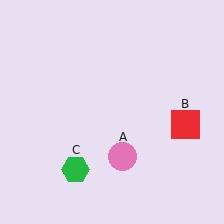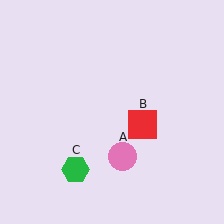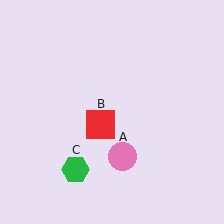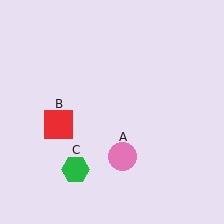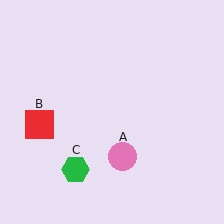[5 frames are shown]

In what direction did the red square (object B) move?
The red square (object B) moved left.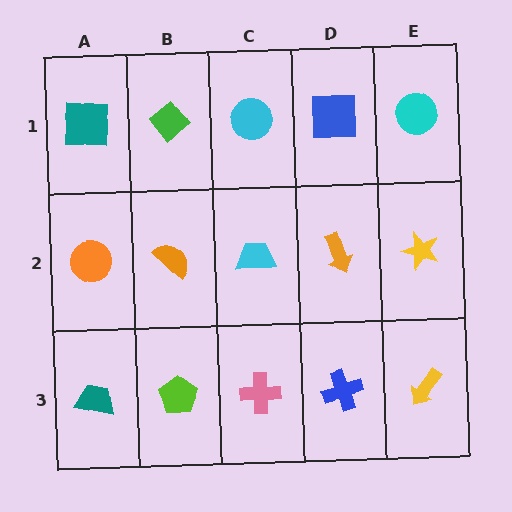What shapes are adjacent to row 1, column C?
A cyan trapezoid (row 2, column C), a green diamond (row 1, column B), a blue square (row 1, column D).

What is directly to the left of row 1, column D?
A cyan circle.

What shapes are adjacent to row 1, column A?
An orange circle (row 2, column A), a green diamond (row 1, column B).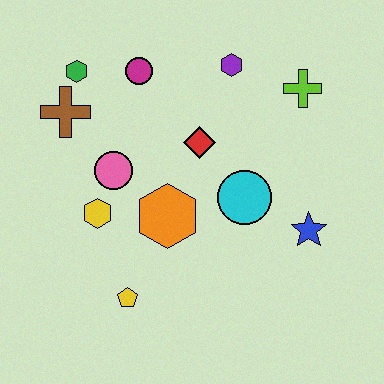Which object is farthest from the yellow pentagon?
The lime cross is farthest from the yellow pentagon.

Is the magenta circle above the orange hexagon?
Yes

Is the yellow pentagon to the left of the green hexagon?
No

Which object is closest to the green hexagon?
The brown cross is closest to the green hexagon.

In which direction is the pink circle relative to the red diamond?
The pink circle is to the left of the red diamond.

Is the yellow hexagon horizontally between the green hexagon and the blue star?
Yes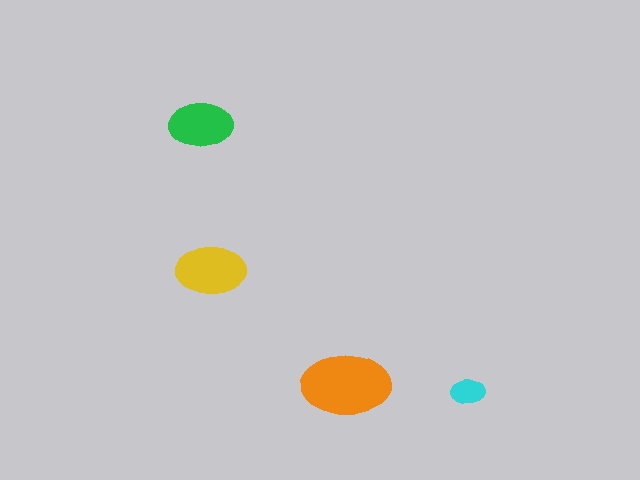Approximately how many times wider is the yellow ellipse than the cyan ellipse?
About 2 times wider.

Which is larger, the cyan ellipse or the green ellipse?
The green one.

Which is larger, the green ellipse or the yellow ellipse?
The yellow one.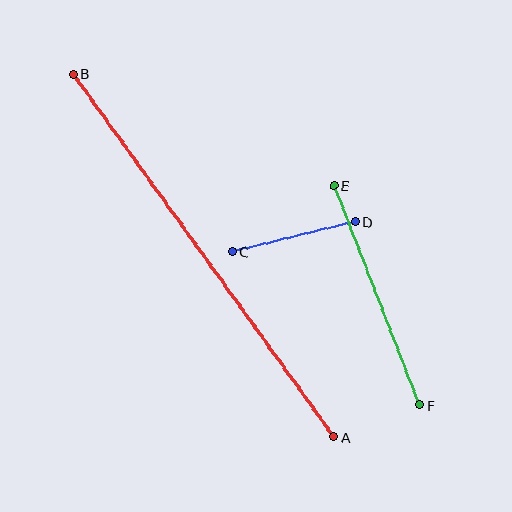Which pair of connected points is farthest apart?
Points A and B are farthest apart.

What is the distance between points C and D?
The distance is approximately 126 pixels.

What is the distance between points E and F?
The distance is approximately 236 pixels.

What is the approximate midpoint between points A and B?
The midpoint is at approximately (203, 255) pixels.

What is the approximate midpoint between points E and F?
The midpoint is at approximately (377, 295) pixels.